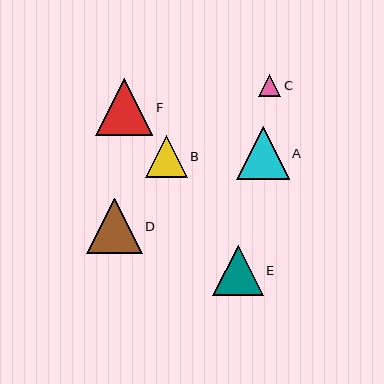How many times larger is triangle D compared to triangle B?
Triangle D is approximately 1.3 times the size of triangle B.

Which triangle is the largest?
Triangle F is the largest with a size of approximately 57 pixels.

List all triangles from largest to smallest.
From largest to smallest: F, D, A, E, B, C.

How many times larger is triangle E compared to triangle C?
Triangle E is approximately 2.3 times the size of triangle C.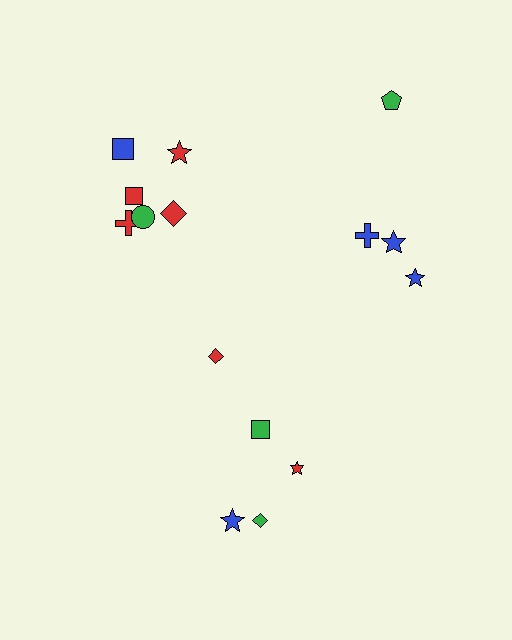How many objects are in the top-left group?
There are 6 objects.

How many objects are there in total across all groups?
There are 15 objects.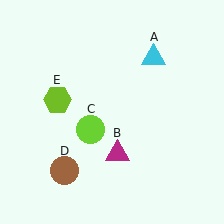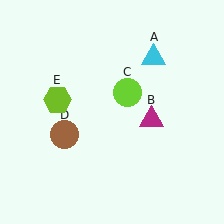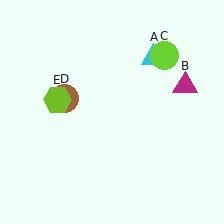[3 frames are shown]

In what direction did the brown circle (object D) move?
The brown circle (object D) moved up.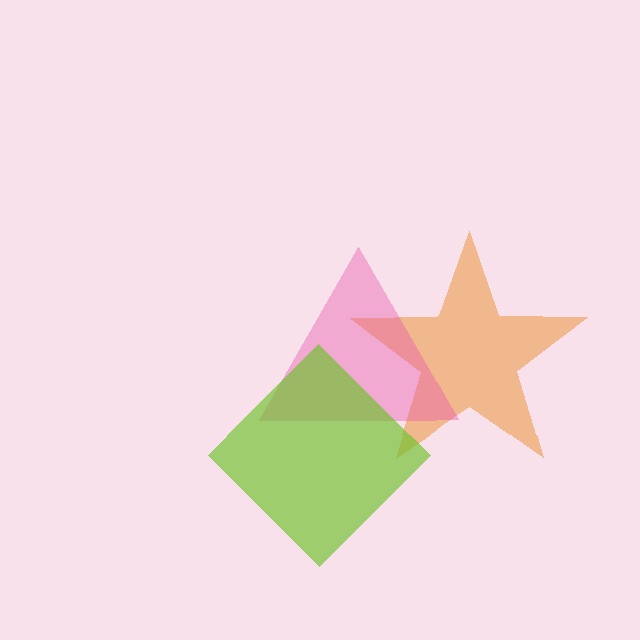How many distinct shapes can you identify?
There are 3 distinct shapes: an orange star, a pink triangle, a lime diamond.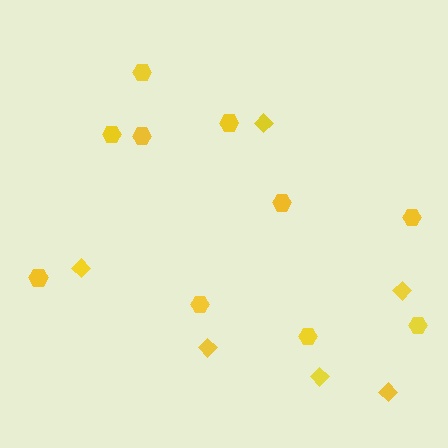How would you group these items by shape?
There are 2 groups: one group of diamonds (6) and one group of hexagons (10).